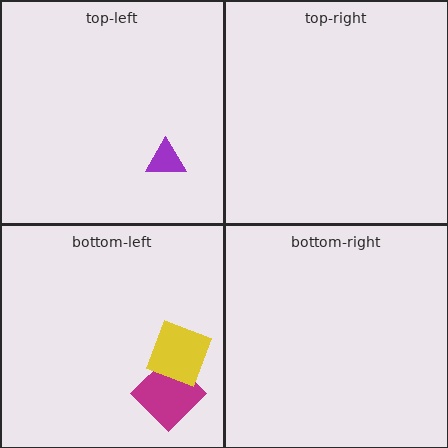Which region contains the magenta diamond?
The bottom-left region.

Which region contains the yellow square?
The bottom-left region.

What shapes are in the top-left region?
The purple triangle.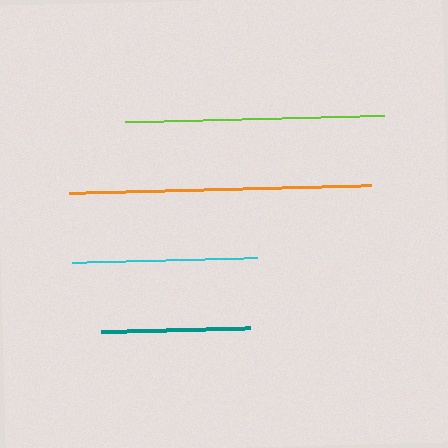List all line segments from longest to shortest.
From longest to shortest: orange, lime, cyan, teal.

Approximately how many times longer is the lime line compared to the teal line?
The lime line is approximately 1.7 times the length of the teal line.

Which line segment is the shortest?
The teal line is the shortest at approximately 149 pixels.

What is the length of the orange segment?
The orange segment is approximately 301 pixels long.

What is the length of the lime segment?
The lime segment is approximately 259 pixels long.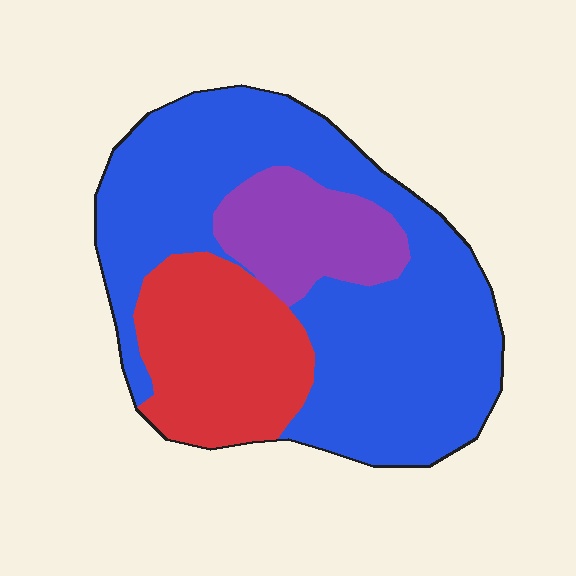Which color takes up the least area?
Purple, at roughly 15%.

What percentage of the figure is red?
Red covers around 25% of the figure.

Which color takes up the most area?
Blue, at roughly 60%.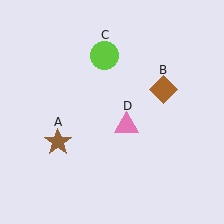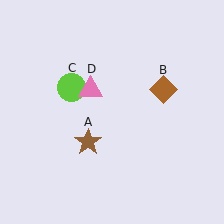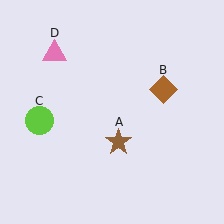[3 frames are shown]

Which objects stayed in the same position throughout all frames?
Brown diamond (object B) remained stationary.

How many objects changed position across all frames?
3 objects changed position: brown star (object A), lime circle (object C), pink triangle (object D).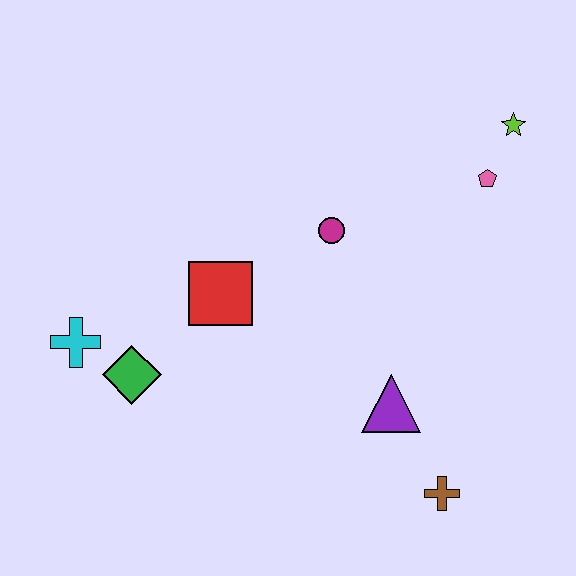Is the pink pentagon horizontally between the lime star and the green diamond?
Yes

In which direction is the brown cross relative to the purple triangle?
The brown cross is below the purple triangle.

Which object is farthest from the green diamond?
The lime star is farthest from the green diamond.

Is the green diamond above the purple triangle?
Yes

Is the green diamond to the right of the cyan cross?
Yes